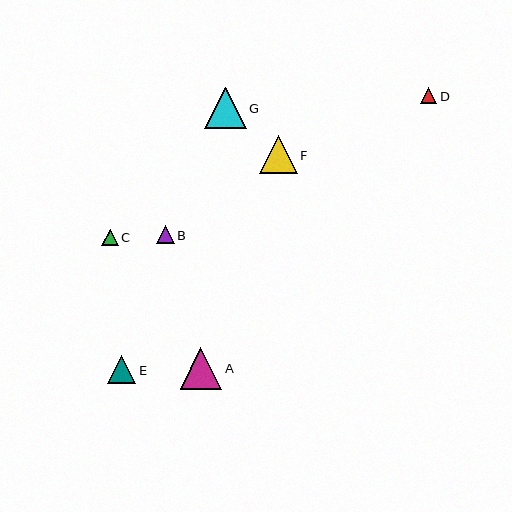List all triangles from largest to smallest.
From largest to smallest: G, A, F, E, B, D, C.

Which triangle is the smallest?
Triangle C is the smallest with a size of approximately 16 pixels.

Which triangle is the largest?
Triangle G is the largest with a size of approximately 42 pixels.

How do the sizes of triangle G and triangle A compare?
Triangle G and triangle A are approximately the same size.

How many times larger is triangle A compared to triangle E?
Triangle A is approximately 1.5 times the size of triangle E.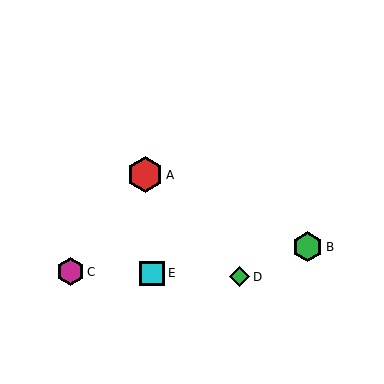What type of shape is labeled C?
Shape C is a magenta hexagon.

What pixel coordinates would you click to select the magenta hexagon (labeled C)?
Click at (70, 272) to select the magenta hexagon C.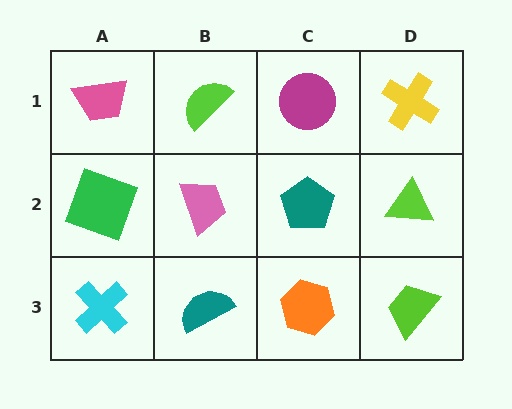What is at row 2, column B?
A pink trapezoid.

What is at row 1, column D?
A yellow cross.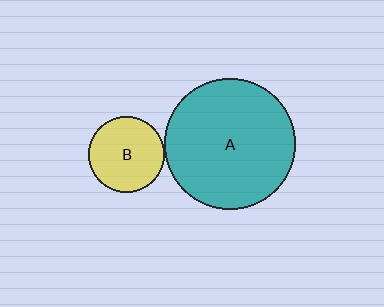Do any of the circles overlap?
No, none of the circles overlap.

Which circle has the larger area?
Circle A (teal).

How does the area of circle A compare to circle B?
Approximately 3.0 times.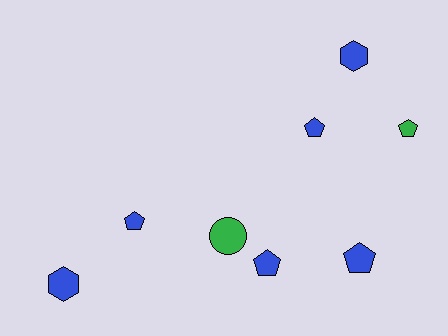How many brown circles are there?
There are no brown circles.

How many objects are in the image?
There are 8 objects.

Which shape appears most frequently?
Pentagon, with 5 objects.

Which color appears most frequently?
Blue, with 6 objects.